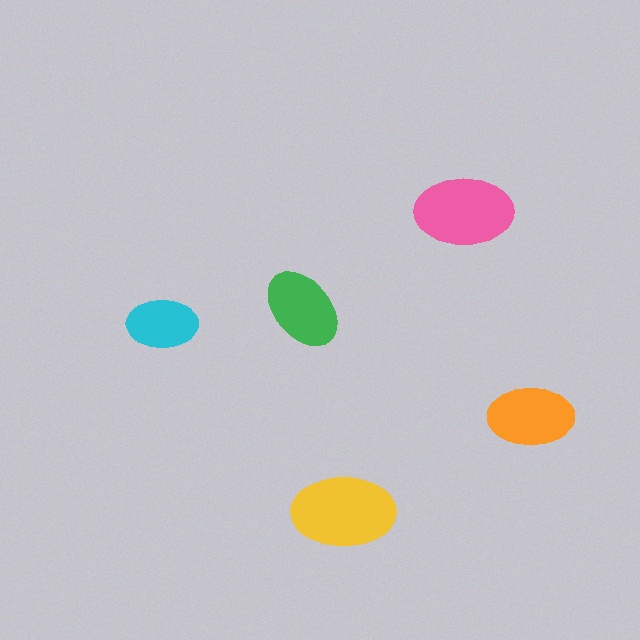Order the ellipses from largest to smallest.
the yellow one, the pink one, the orange one, the green one, the cyan one.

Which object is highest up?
The pink ellipse is topmost.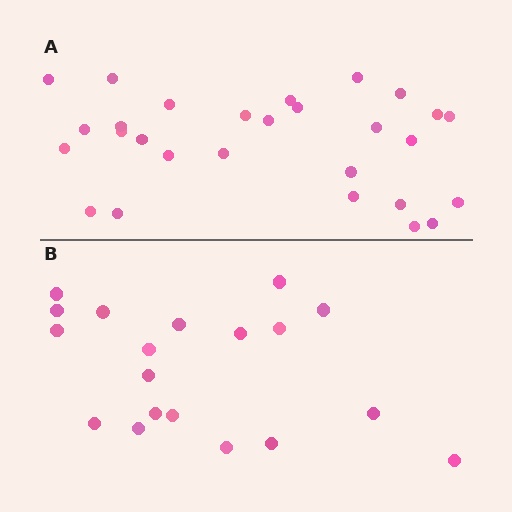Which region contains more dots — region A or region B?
Region A (the top region) has more dots.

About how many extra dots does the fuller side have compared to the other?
Region A has roughly 8 or so more dots than region B.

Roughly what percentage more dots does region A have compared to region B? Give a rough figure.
About 45% more.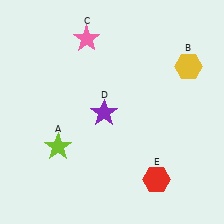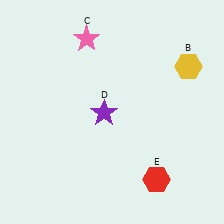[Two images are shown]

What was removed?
The lime star (A) was removed in Image 2.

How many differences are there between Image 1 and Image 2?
There is 1 difference between the two images.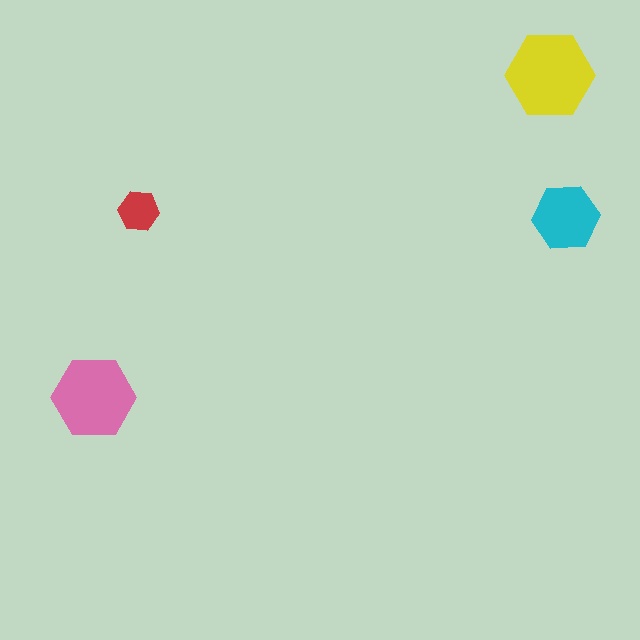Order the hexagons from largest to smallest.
the yellow one, the pink one, the cyan one, the red one.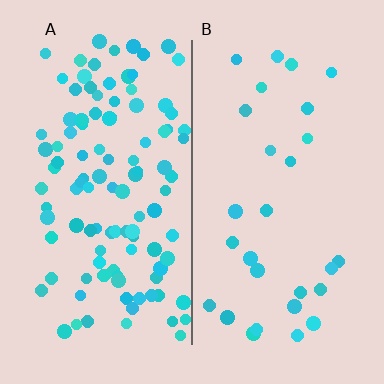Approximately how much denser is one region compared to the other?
Approximately 3.9× — region A over region B.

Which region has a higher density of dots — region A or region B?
A (the left).